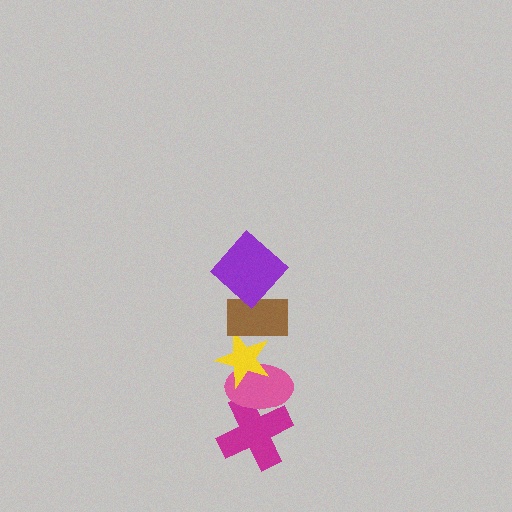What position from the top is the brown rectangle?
The brown rectangle is 2nd from the top.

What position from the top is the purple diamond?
The purple diamond is 1st from the top.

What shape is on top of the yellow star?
The brown rectangle is on top of the yellow star.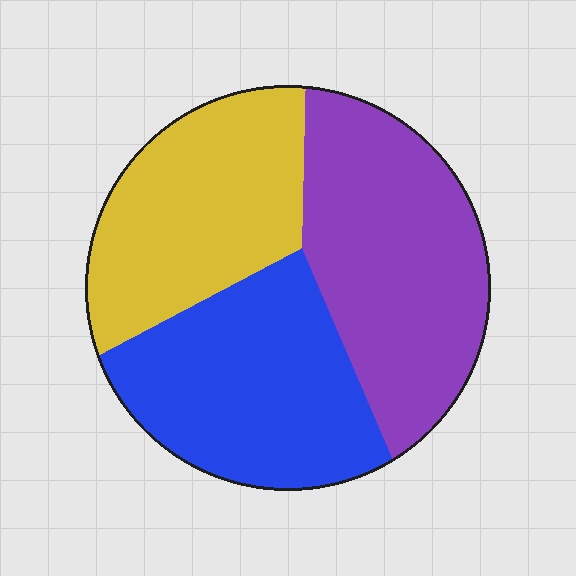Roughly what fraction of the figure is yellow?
Yellow takes up about one third (1/3) of the figure.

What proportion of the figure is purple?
Purple takes up between a third and a half of the figure.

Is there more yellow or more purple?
Purple.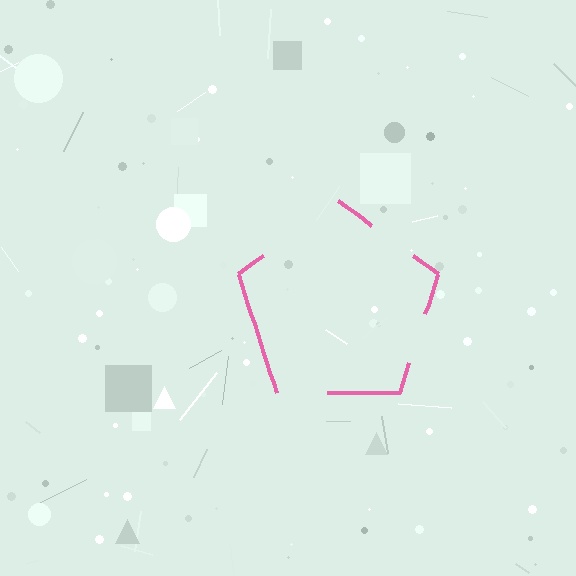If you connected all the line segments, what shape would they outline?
They would outline a pentagon.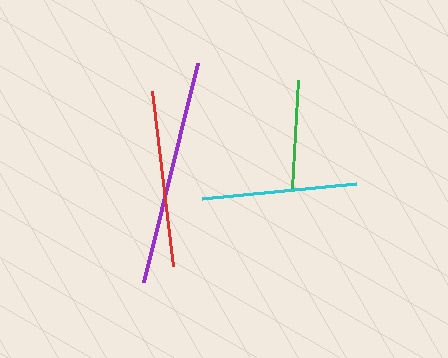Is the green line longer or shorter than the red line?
The red line is longer than the green line.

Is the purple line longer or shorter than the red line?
The purple line is longer than the red line.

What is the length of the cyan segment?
The cyan segment is approximately 155 pixels long.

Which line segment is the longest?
The purple line is the longest at approximately 225 pixels.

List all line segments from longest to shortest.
From longest to shortest: purple, red, cyan, green.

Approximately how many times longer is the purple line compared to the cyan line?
The purple line is approximately 1.5 times the length of the cyan line.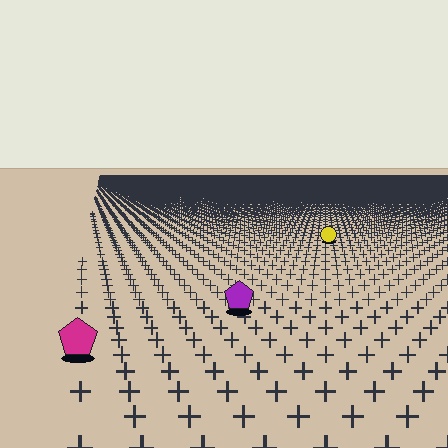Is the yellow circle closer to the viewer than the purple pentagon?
No. The purple pentagon is closer — you can tell from the texture gradient: the ground texture is coarser near it.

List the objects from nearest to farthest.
From nearest to farthest: the magenta pentagon, the purple pentagon, the yellow circle.